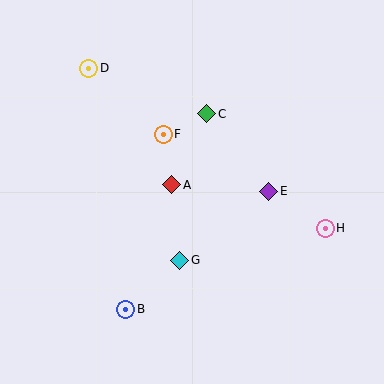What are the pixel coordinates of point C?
Point C is at (207, 114).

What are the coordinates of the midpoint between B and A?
The midpoint between B and A is at (149, 247).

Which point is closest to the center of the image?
Point A at (172, 185) is closest to the center.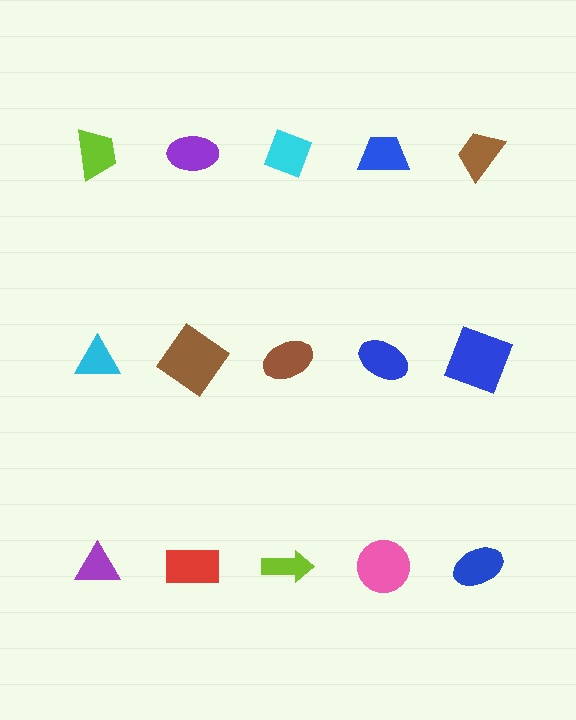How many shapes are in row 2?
5 shapes.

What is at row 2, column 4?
A blue ellipse.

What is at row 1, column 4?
A blue trapezoid.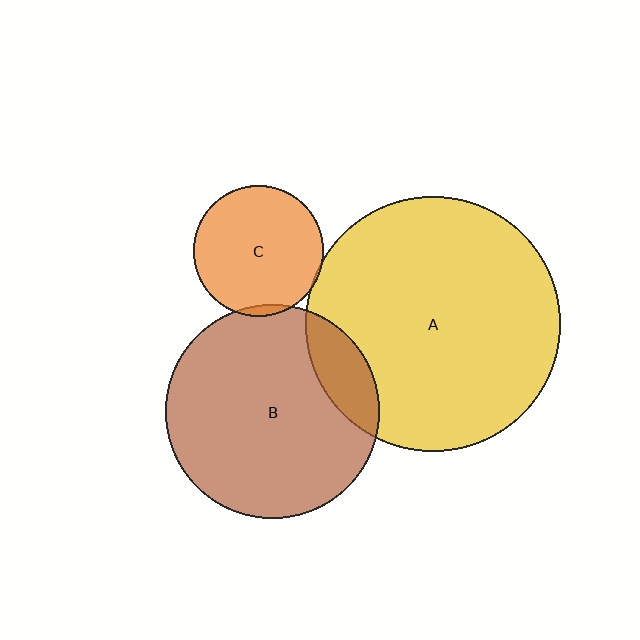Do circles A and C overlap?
Yes.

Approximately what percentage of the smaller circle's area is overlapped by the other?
Approximately 5%.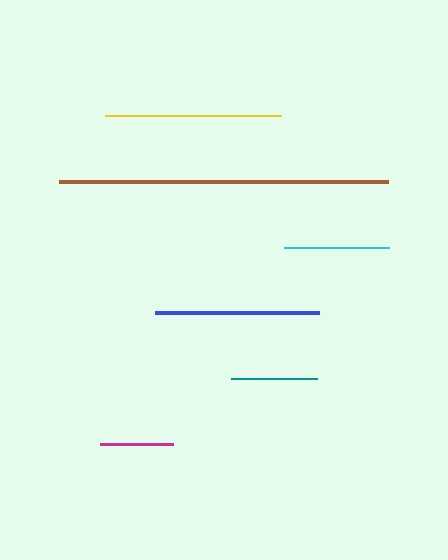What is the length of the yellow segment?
The yellow segment is approximately 176 pixels long.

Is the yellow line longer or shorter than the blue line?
The yellow line is longer than the blue line.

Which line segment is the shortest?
The magenta line is the shortest at approximately 73 pixels.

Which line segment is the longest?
The brown line is the longest at approximately 329 pixels.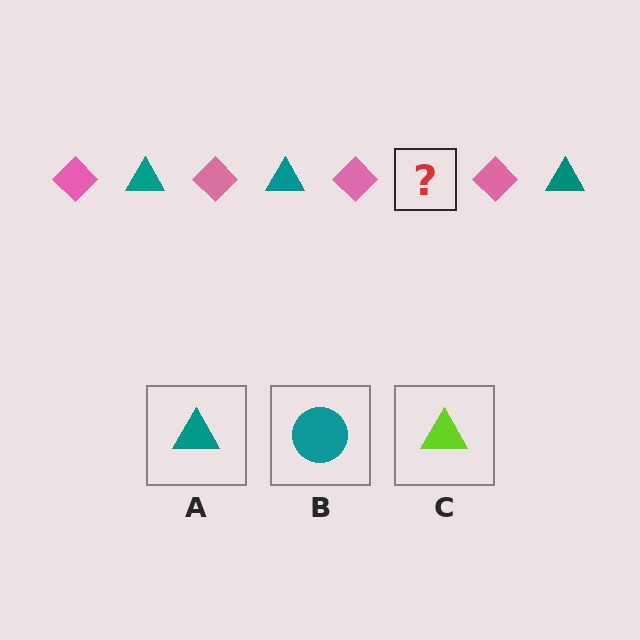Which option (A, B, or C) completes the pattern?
A.